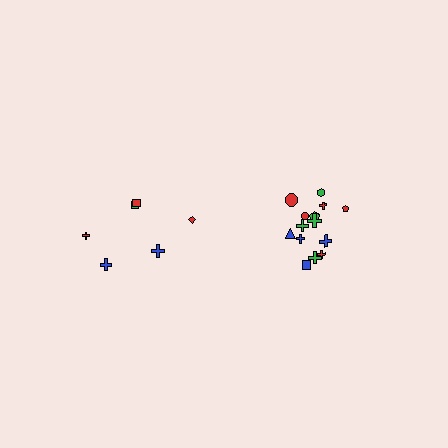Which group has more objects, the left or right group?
The right group.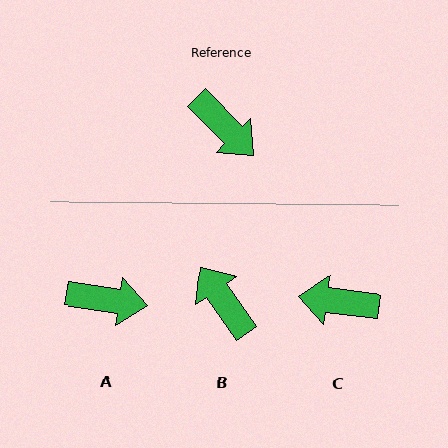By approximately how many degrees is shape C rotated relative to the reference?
Approximately 141 degrees clockwise.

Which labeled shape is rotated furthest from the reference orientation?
B, about 170 degrees away.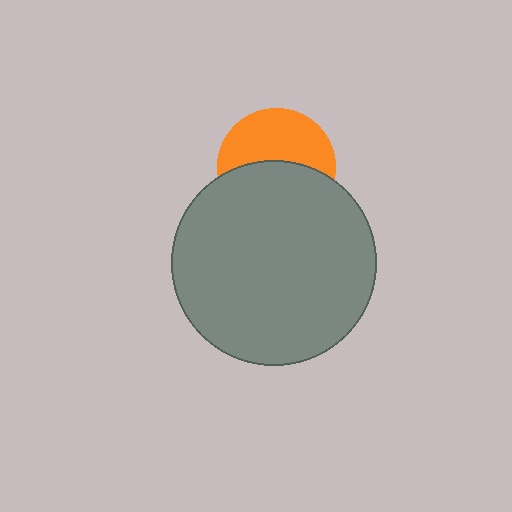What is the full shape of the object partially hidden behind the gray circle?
The partially hidden object is an orange circle.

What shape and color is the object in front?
The object in front is a gray circle.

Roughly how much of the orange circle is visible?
About half of it is visible (roughly 49%).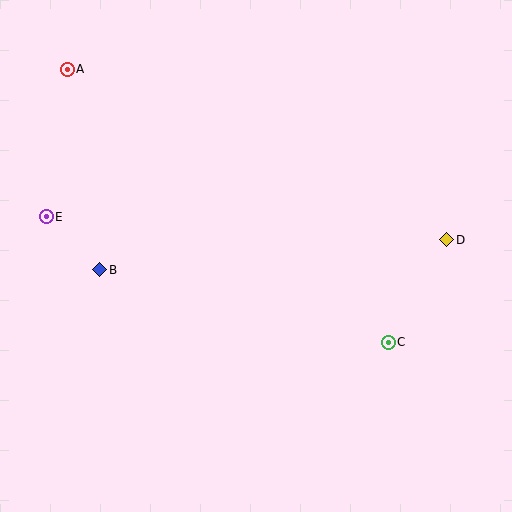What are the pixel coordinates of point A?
Point A is at (67, 69).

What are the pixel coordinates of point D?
Point D is at (447, 240).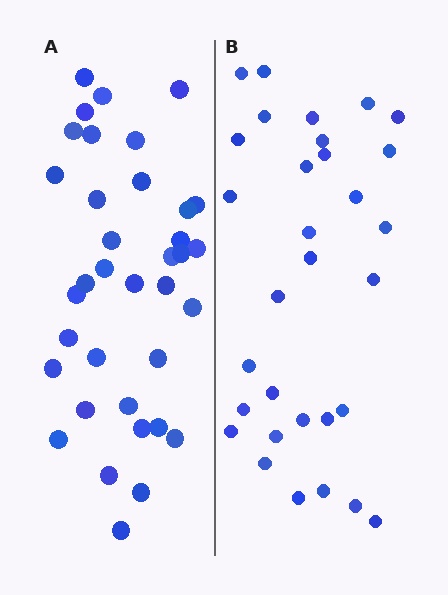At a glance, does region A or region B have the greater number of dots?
Region A (the left region) has more dots.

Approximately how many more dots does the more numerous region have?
Region A has about 5 more dots than region B.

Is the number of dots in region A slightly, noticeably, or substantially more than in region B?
Region A has only slightly more — the two regions are fairly close. The ratio is roughly 1.2 to 1.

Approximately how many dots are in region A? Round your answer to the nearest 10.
About 40 dots. (The exact count is 36, which rounds to 40.)